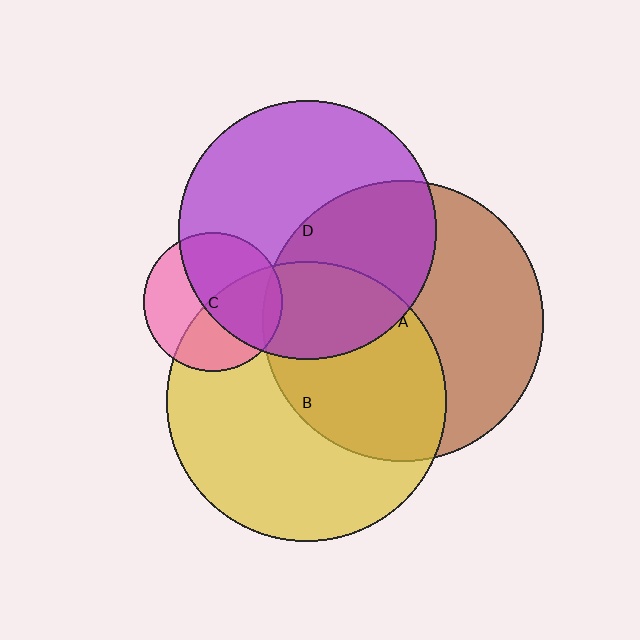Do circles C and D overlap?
Yes.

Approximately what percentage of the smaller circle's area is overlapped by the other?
Approximately 55%.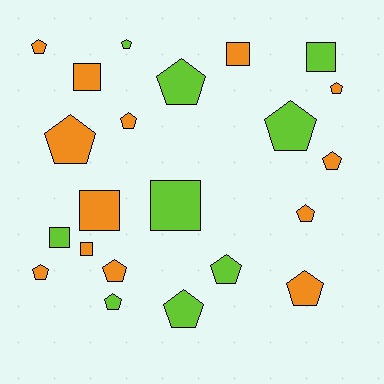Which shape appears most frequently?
Pentagon, with 15 objects.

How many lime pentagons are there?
There are 6 lime pentagons.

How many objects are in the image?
There are 22 objects.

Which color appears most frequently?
Orange, with 13 objects.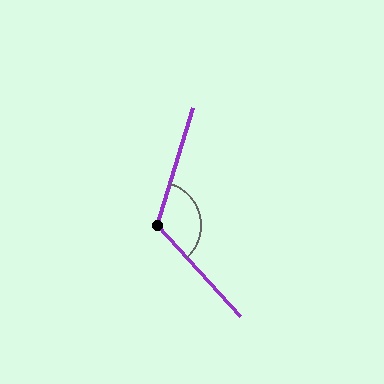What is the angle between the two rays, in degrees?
Approximately 120 degrees.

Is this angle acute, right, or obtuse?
It is obtuse.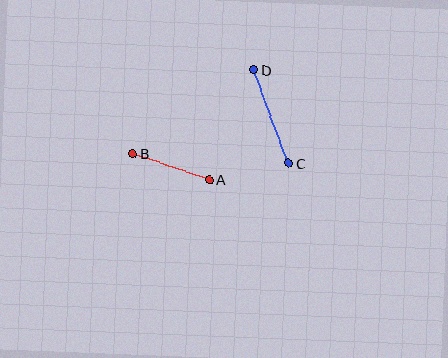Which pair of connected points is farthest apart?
Points C and D are farthest apart.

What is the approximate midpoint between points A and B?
The midpoint is at approximately (171, 167) pixels.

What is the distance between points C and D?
The distance is approximately 100 pixels.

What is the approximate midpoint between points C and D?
The midpoint is at approximately (271, 116) pixels.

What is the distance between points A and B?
The distance is approximately 81 pixels.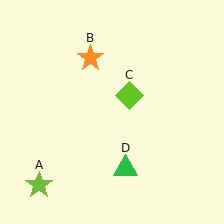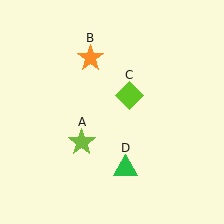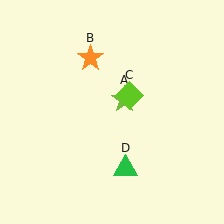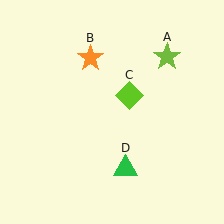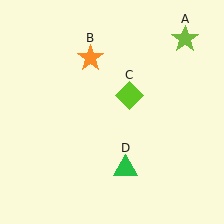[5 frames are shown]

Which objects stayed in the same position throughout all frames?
Orange star (object B) and lime diamond (object C) and green triangle (object D) remained stationary.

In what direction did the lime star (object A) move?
The lime star (object A) moved up and to the right.